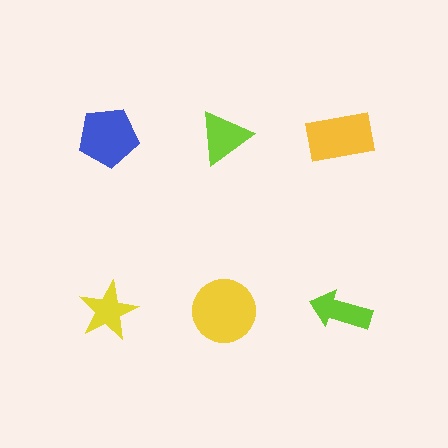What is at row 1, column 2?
A lime triangle.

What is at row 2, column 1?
A yellow star.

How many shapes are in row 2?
3 shapes.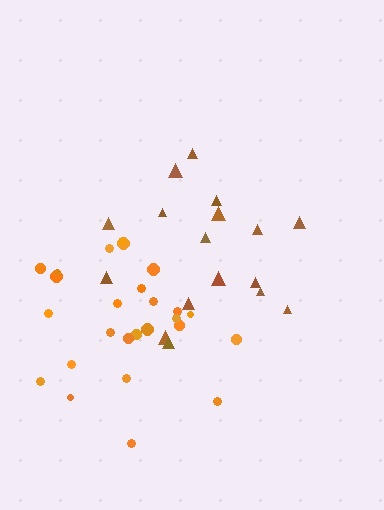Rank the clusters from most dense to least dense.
orange, brown.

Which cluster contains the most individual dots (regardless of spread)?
Orange (26).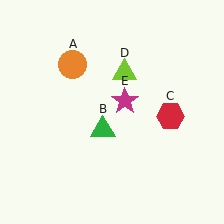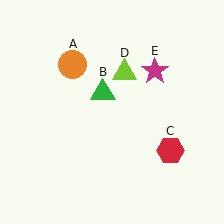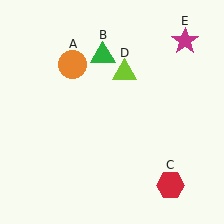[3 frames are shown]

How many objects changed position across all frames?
3 objects changed position: green triangle (object B), red hexagon (object C), magenta star (object E).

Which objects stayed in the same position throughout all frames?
Orange circle (object A) and lime triangle (object D) remained stationary.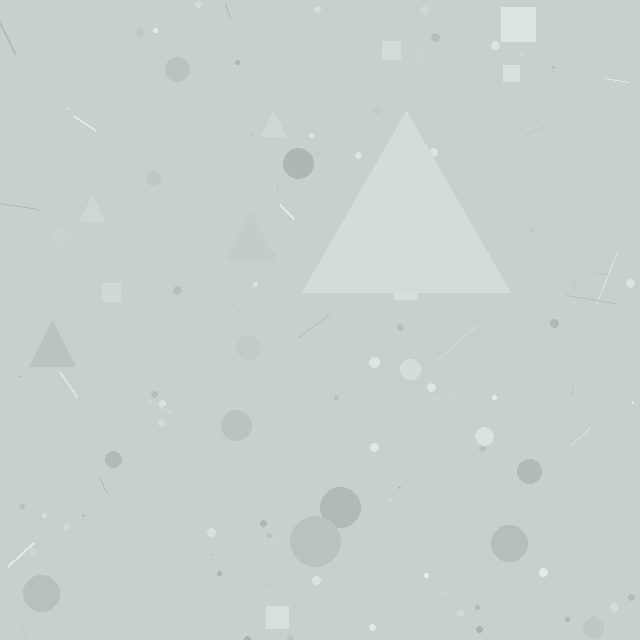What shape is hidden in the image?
A triangle is hidden in the image.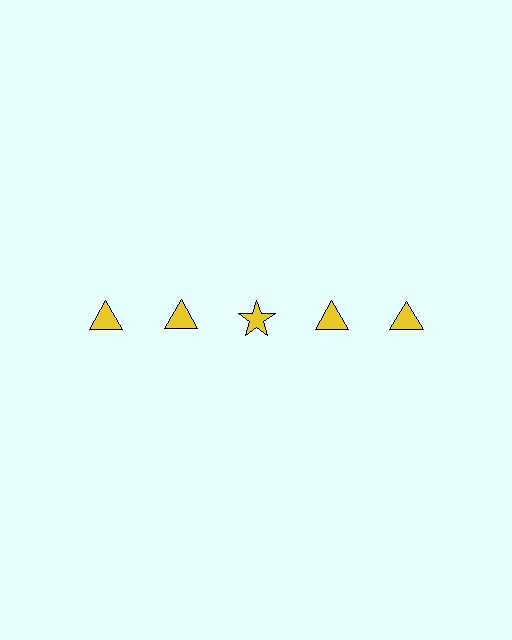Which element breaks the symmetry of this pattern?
The yellow star in the top row, center column breaks the symmetry. All other shapes are yellow triangles.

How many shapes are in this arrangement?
There are 5 shapes arranged in a grid pattern.